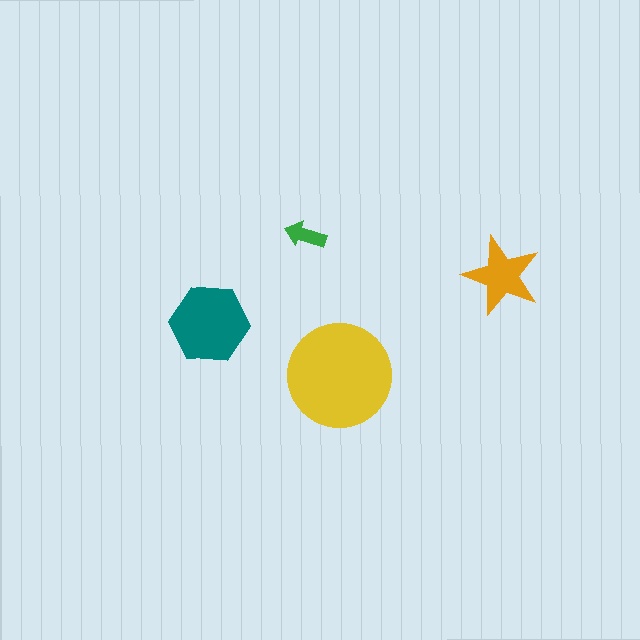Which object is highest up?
The green arrow is topmost.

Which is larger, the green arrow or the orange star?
The orange star.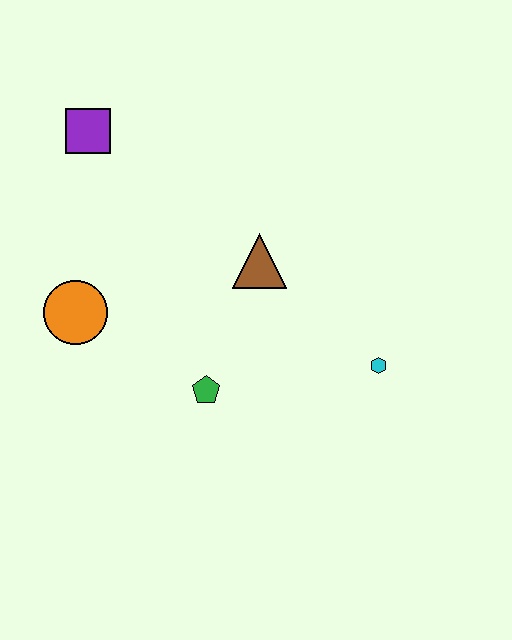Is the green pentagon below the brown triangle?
Yes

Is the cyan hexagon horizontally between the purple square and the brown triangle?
No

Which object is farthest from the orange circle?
The cyan hexagon is farthest from the orange circle.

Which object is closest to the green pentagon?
The brown triangle is closest to the green pentagon.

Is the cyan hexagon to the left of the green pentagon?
No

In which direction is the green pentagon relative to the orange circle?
The green pentagon is to the right of the orange circle.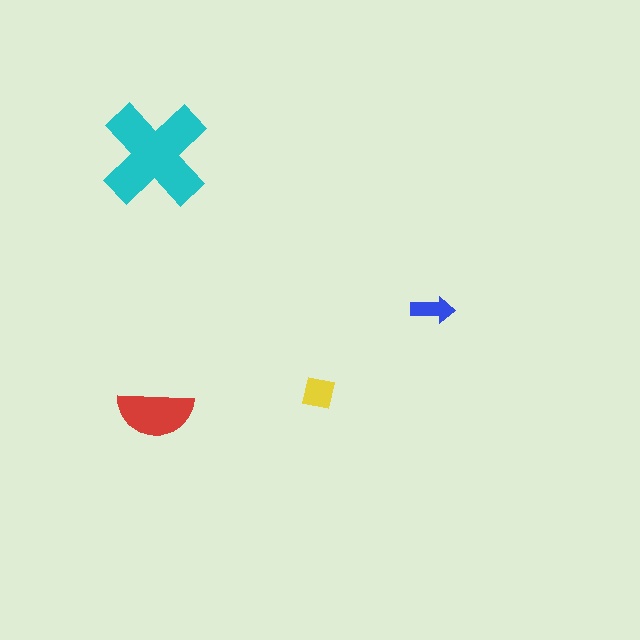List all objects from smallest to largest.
The blue arrow, the yellow square, the red semicircle, the cyan cross.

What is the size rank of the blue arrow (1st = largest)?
4th.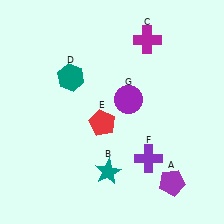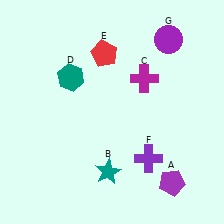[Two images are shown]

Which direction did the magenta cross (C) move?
The magenta cross (C) moved down.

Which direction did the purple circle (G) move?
The purple circle (G) moved up.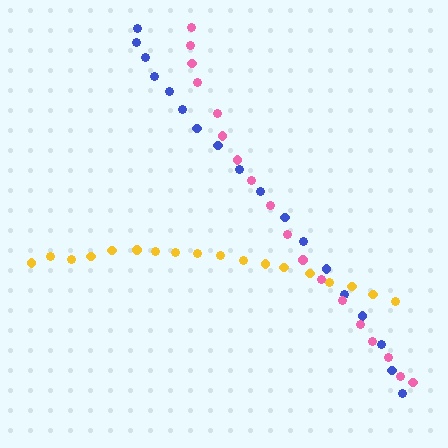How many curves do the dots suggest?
There are 3 distinct paths.